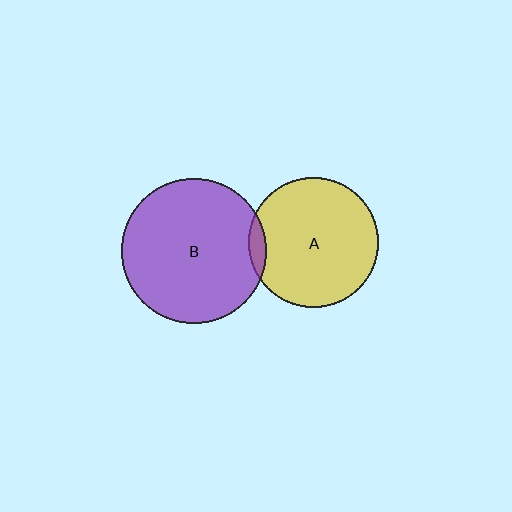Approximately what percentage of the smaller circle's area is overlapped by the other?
Approximately 5%.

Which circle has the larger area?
Circle B (purple).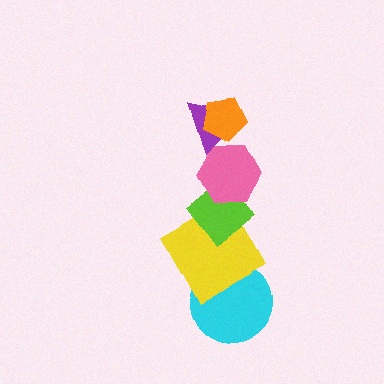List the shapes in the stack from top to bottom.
From top to bottom: the orange pentagon, the purple triangle, the pink hexagon, the lime diamond, the yellow square, the cyan circle.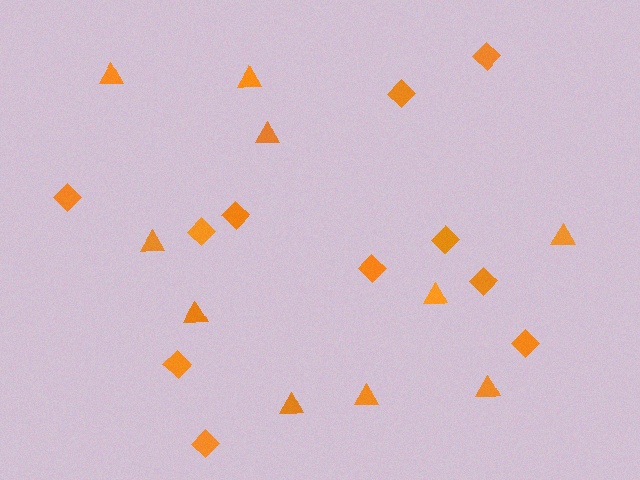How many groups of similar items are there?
There are 2 groups: one group of diamonds (11) and one group of triangles (10).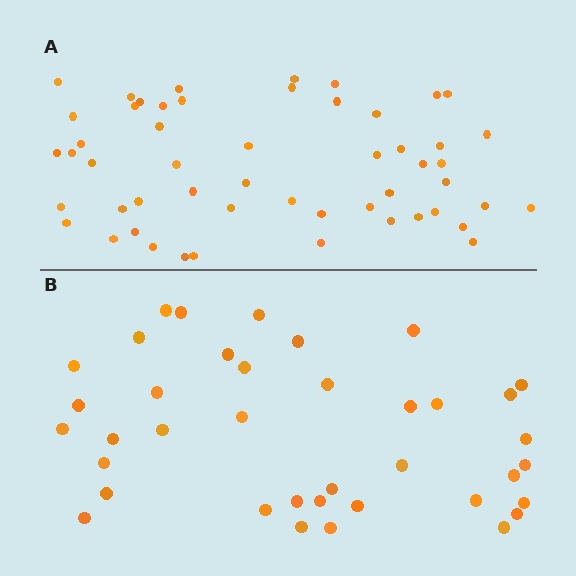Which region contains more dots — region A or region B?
Region A (the top region) has more dots.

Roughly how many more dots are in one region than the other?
Region A has approximately 15 more dots than region B.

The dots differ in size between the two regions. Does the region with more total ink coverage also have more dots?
No. Region B has more total ink coverage because its dots are larger, but region A actually contains more individual dots. Total area can be misleading — the number of items is what matters here.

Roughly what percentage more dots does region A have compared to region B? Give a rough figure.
About 40% more.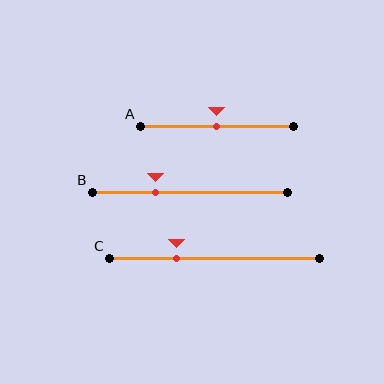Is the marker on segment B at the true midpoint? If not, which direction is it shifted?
No, the marker on segment B is shifted to the left by about 18% of the segment length.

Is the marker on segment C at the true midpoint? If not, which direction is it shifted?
No, the marker on segment C is shifted to the left by about 18% of the segment length.